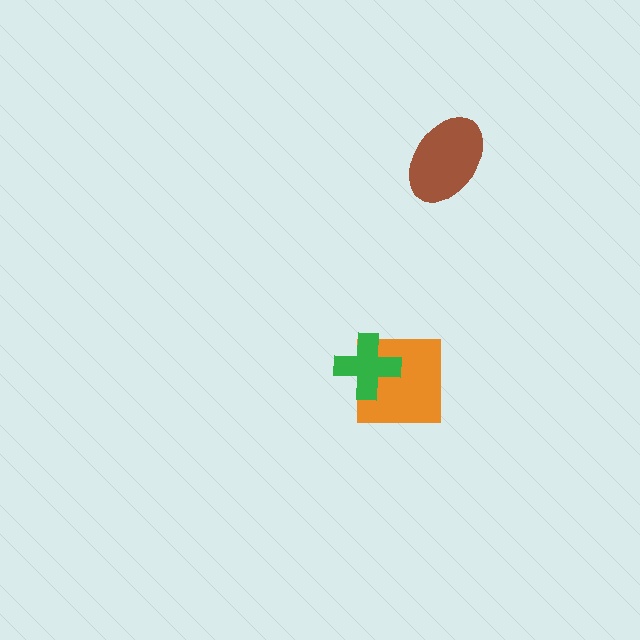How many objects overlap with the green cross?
1 object overlaps with the green cross.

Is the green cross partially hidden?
No, no other shape covers it.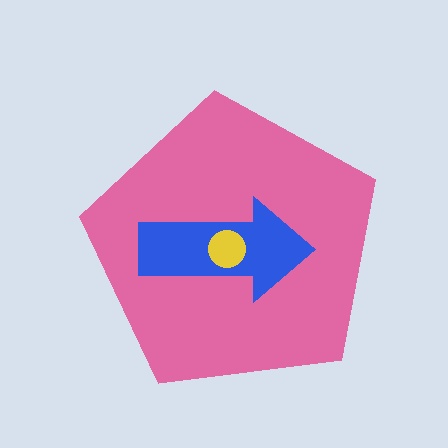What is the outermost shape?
The pink pentagon.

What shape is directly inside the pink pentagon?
The blue arrow.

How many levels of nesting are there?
3.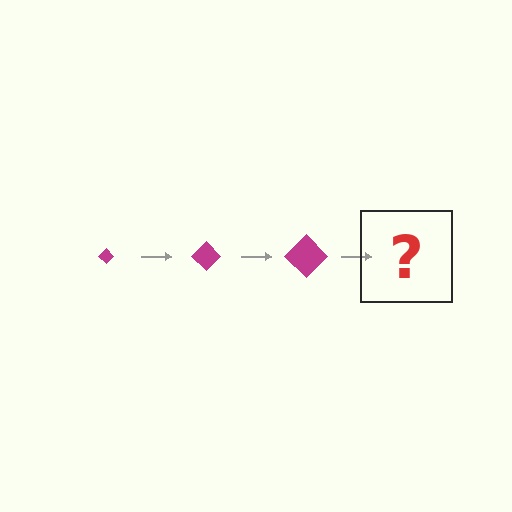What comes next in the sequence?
The next element should be a magenta diamond, larger than the previous one.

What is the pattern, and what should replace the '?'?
The pattern is that the diamond gets progressively larger each step. The '?' should be a magenta diamond, larger than the previous one.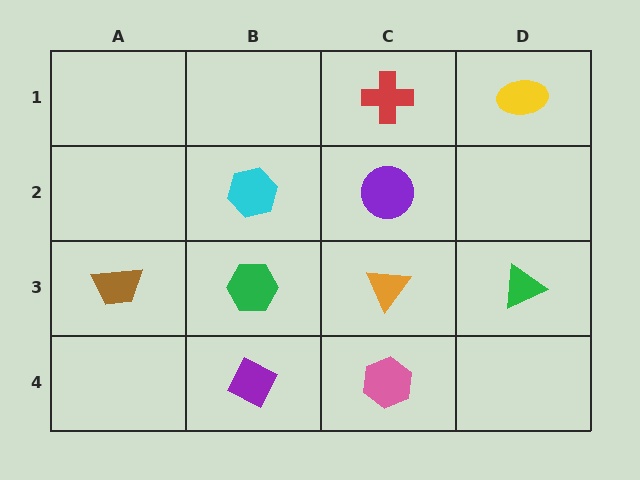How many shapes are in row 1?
2 shapes.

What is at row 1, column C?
A red cross.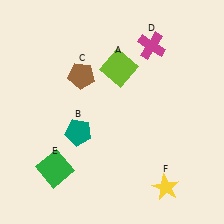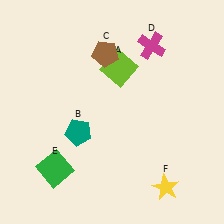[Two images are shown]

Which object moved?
The brown pentagon (C) moved right.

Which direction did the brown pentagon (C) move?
The brown pentagon (C) moved right.